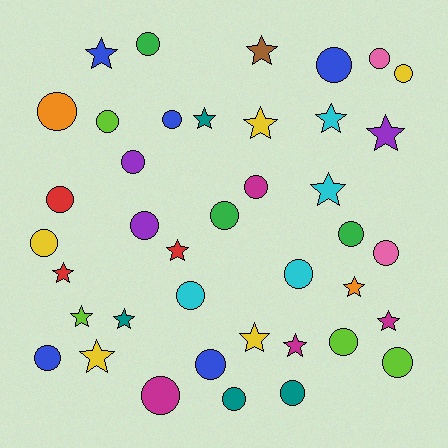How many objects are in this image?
There are 40 objects.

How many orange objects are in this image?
There are 2 orange objects.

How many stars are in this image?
There are 16 stars.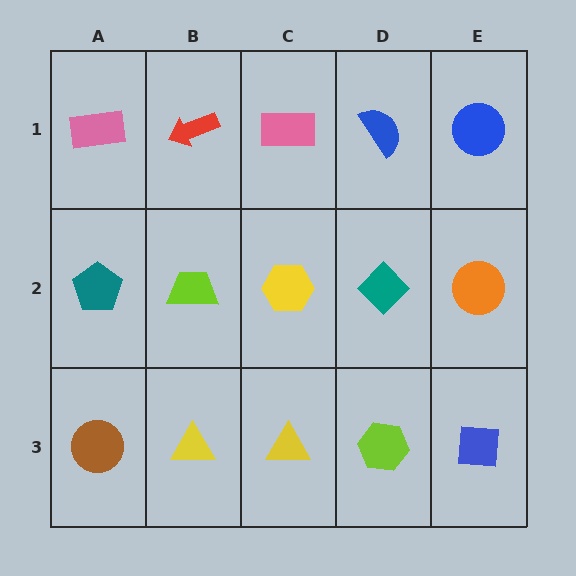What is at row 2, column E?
An orange circle.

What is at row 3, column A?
A brown circle.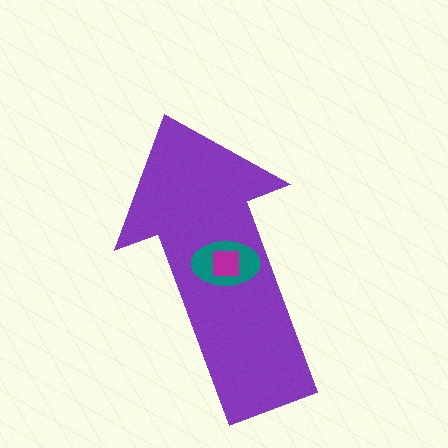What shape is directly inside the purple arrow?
The teal ellipse.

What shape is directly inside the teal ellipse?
The magenta square.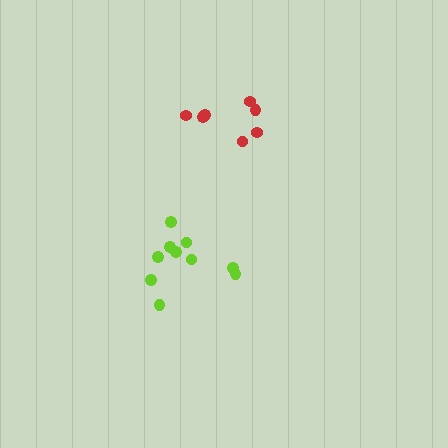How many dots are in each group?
Group 1: 7 dots, Group 2: 10 dots (17 total).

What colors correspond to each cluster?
The clusters are colored: red, lime.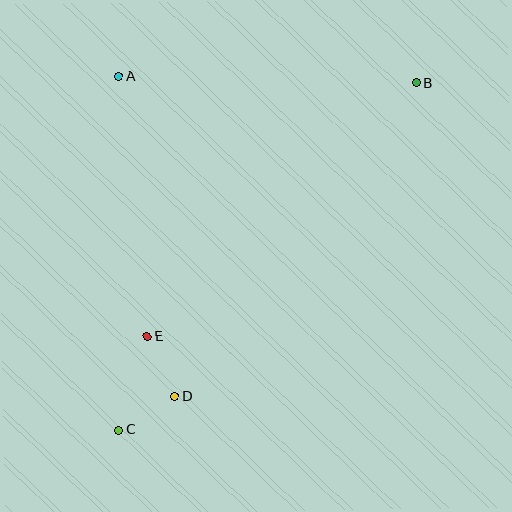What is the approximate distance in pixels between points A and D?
The distance between A and D is approximately 325 pixels.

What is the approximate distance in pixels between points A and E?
The distance between A and E is approximately 261 pixels.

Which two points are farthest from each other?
Points B and C are farthest from each other.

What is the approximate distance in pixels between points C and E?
The distance between C and E is approximately 98 pixels.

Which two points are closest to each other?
Points C and D are closest to each other.